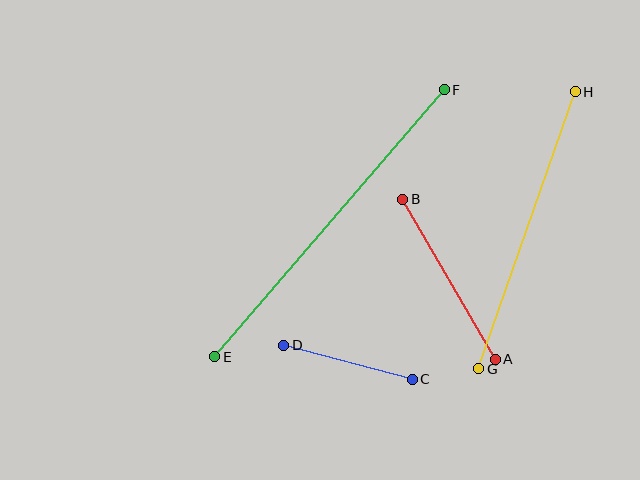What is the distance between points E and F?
The distance is approximately 352 pixels.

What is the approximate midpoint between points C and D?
The midpoint is at approximately (348, 362) pixels.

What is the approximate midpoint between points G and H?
The midpoint is at approximately (527, 230) pixels.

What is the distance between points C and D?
The distance is approximately 133 pixels.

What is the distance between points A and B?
The distance is approximately 185 pixels.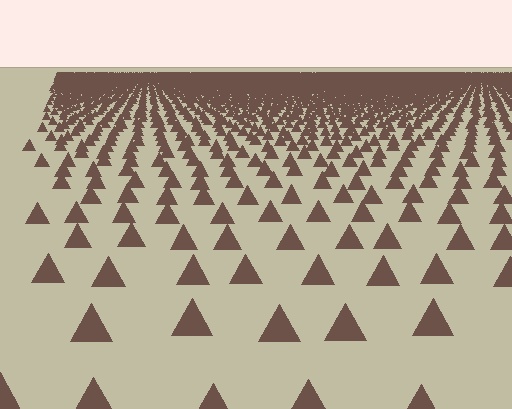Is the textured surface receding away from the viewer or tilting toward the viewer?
The surface is receding away from the viewer. Texture elements get smaller and denser toward the top.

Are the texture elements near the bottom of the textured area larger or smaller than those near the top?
Larger. Near the bottom, elements are closer to the viewer and appear at a bigger on-screen size.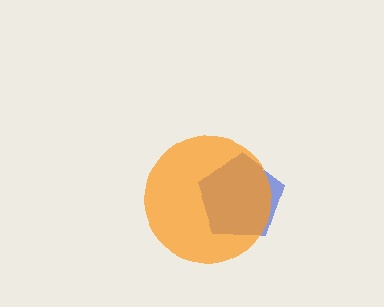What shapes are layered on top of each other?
The layered shapes are: a blue pentagon, an orange circle.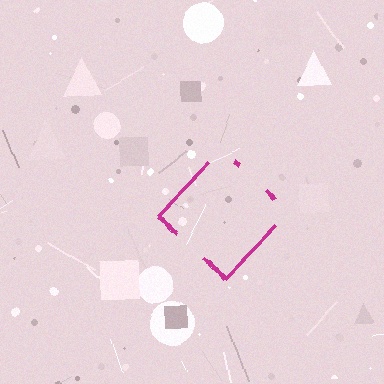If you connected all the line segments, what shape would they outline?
They would outline a diamond.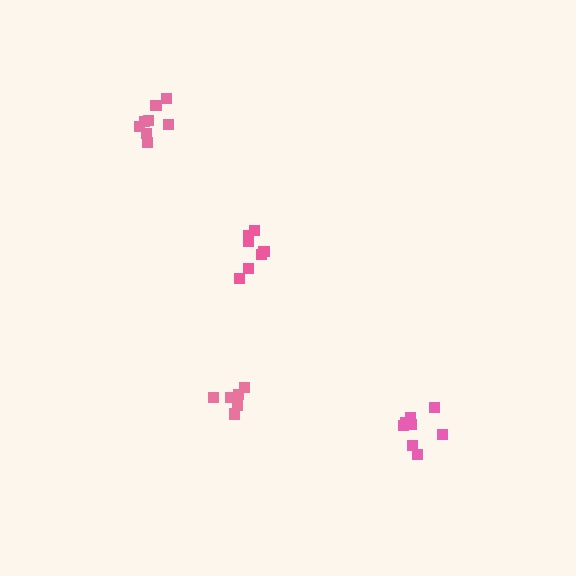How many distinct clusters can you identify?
There are 4 distinct clusters.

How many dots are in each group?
Group 1: 7 dots, Group 2: 9 dots, Group 3: 6 dots, Group 4: 8 dots (30 total).